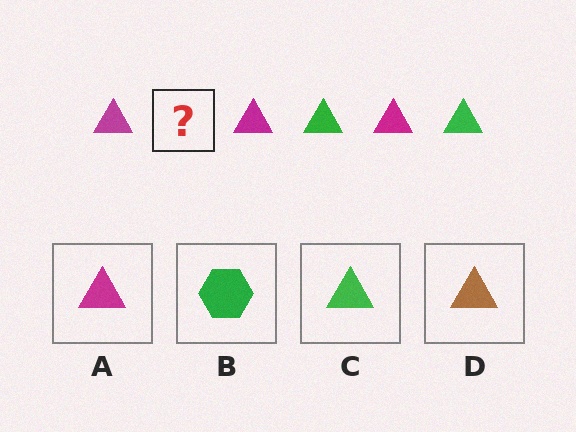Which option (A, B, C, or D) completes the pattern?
C.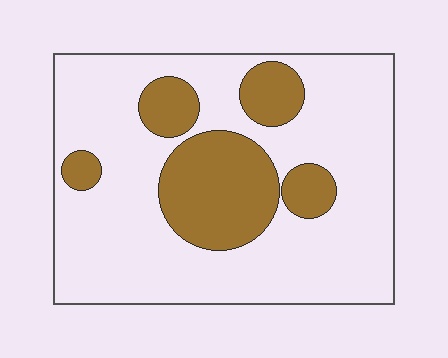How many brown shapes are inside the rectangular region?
5.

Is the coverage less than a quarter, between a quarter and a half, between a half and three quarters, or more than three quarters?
Between a quarter and a half.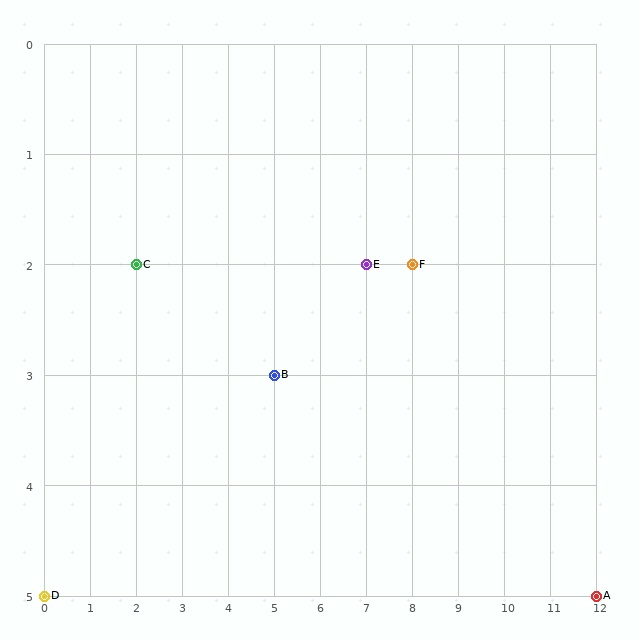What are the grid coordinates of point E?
Point E is at grid coordinates (7, 2).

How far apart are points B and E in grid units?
Points B and E are 2 columns and 1 row apart (about 2.2 grid units diagonally).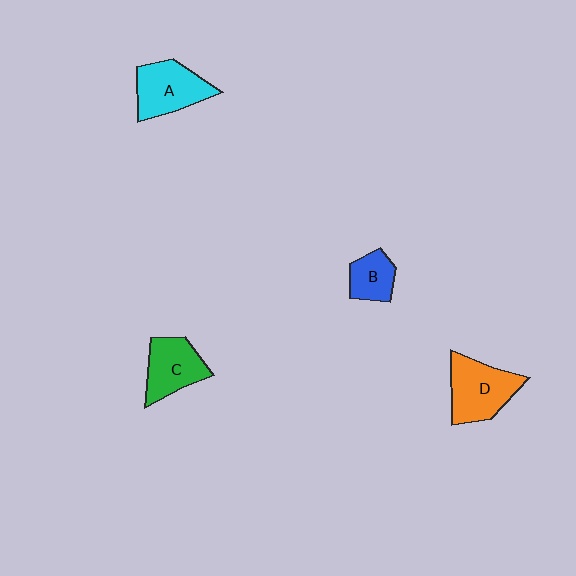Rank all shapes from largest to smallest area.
From largest to smallest: D (orange), A (cyan), C (green), B (blue).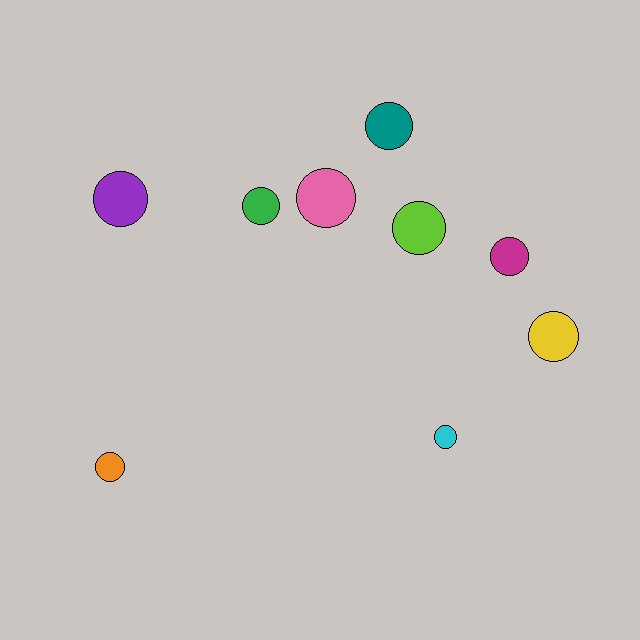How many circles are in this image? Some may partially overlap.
There are 9 circles.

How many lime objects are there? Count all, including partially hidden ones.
There is 1 lime object.